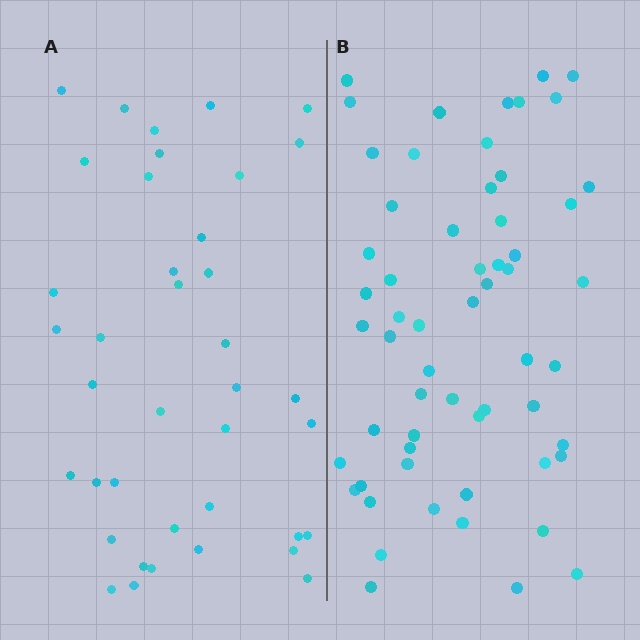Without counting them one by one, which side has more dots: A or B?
Region B (the right region) has more dots.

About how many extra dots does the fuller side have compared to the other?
Region B has approximately 20 more dots than region A.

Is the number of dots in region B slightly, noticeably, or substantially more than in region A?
Region B has substantially more. The ratio is roughly 1.5 to 1.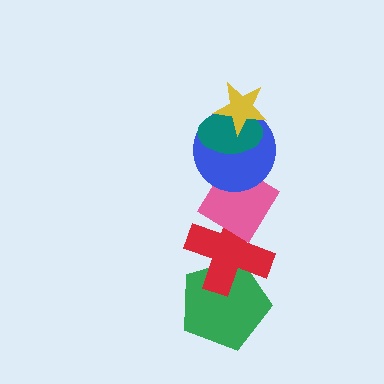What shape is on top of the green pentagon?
The red cross is on top of the green pentagon.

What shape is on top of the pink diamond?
The blue circle is on top of the pink diamond.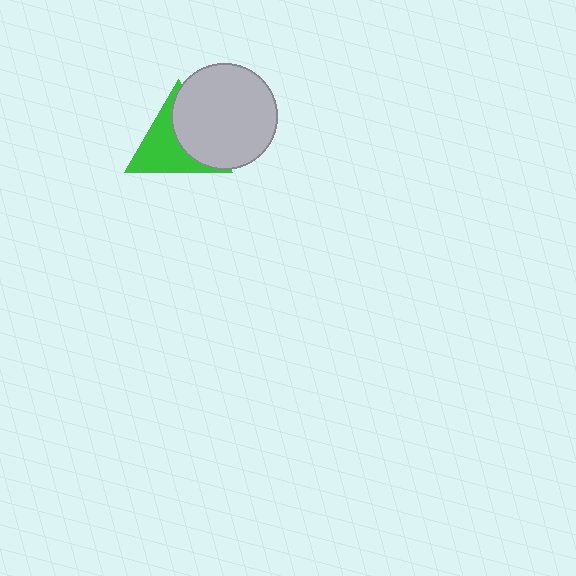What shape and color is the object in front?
The object in front is a light gray circle.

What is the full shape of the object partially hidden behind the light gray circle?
The partially hidden object is a green triangle.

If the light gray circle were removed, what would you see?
You would see the complete green triangle.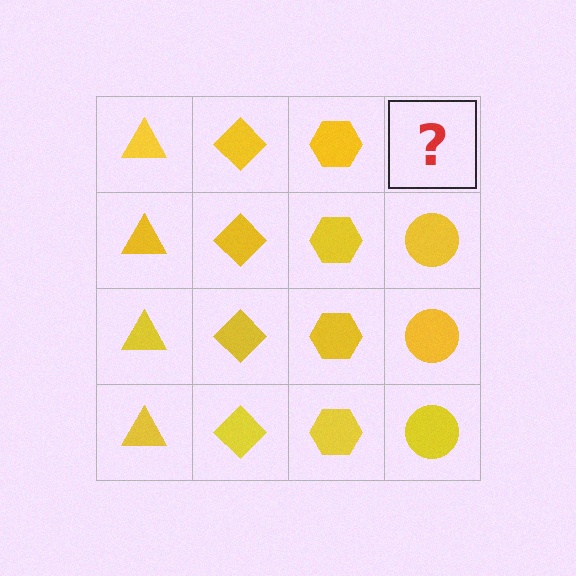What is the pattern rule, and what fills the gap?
The rule is that each column has a consistent shape. The gap should be filled with a yellow circle.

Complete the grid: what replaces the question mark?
The question mark should be replaced with a yellow circle.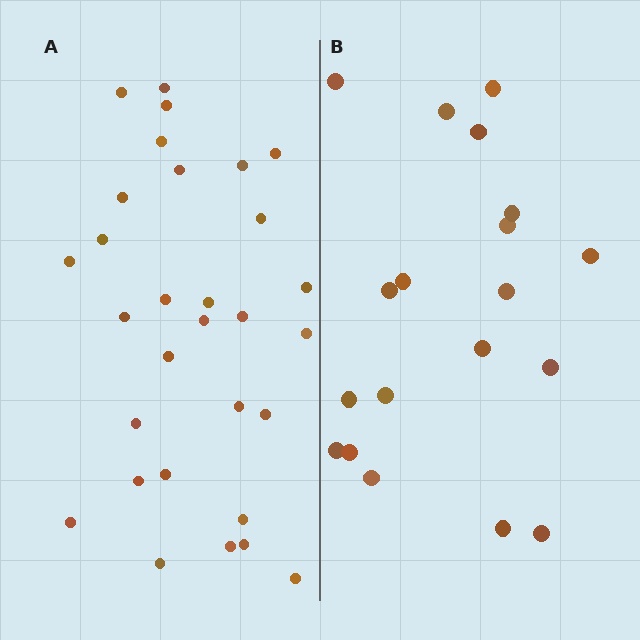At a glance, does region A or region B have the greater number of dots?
Region A (the left region) has more dots.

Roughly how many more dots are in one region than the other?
Region A has roughly 12 or so more dots than region B.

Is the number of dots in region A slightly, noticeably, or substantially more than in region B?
Region A has substantially more. The ratio is roughly 1.6 to 1.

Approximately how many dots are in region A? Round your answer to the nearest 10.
About 30 dots.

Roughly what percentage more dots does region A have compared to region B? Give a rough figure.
About 60% more.